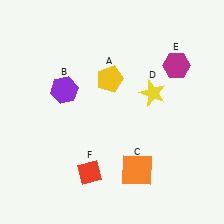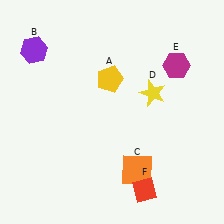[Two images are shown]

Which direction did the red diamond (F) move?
The red diamond (F) moved right.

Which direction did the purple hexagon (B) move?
The purple hexagon (B) moved up.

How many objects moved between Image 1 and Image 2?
2 objects moved between the two images.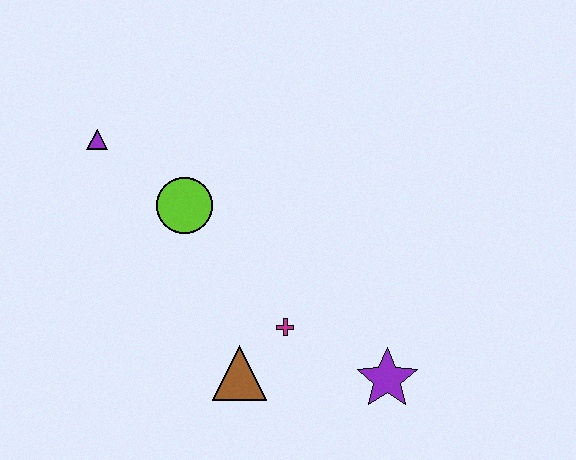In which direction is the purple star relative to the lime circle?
The purple star is to the right of the lime circle.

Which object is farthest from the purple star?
The purple triangle is farthest from the purple star.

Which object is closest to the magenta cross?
The brown triangle is closest to the magenta cross.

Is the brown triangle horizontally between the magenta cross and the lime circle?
Yes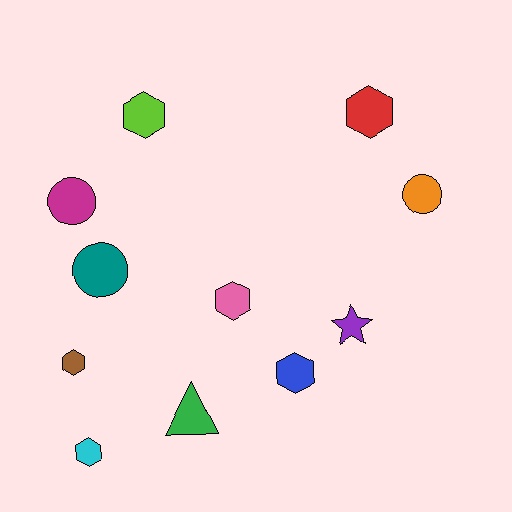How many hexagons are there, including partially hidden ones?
There are 6 hexagons.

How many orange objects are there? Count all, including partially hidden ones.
There is 1 orange object.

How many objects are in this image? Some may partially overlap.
There are 11 objects.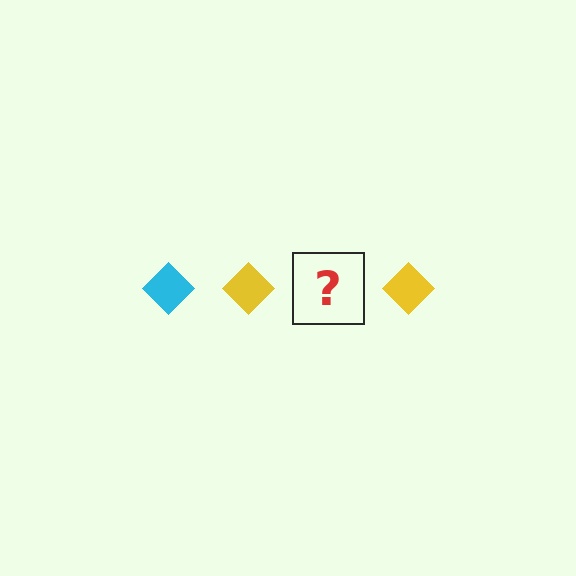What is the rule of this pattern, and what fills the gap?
The rule is that the pattern cycles through cyan, yellow diamonds. The gap should be filled with a cyan diamond.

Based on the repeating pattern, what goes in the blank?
The blank should be a cyan diamond.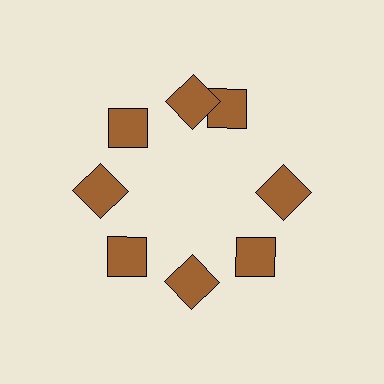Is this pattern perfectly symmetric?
No. The 8 brown squares are arranged in a ring, but one element near the 2 o'clock position is rotated out of alignment along the ring, breaking the 8-fold rotational symmetry.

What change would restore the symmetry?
The symmetry would be restored by rotating it back into even spacing with its neighbors so that all 8 squares sit at equal angles and equal distance from the center.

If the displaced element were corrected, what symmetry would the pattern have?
It would have 8-fold rotational symmetry — the pattern would map onto itself every 45 degrees.